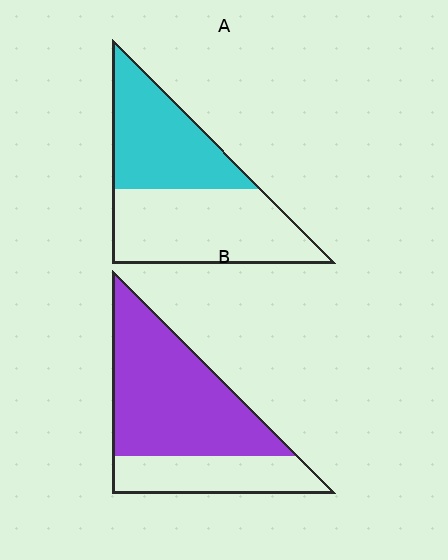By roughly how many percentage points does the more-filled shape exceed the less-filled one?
By roughly 25 percentage points (B over A).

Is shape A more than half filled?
No.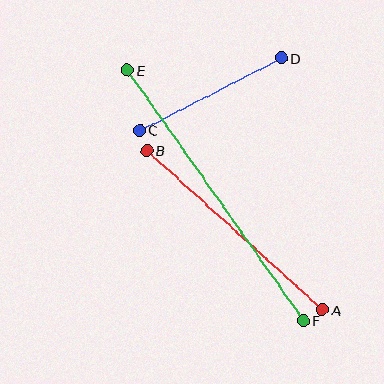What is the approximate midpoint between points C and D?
The midpoint is at approximately (210, 94) pixels.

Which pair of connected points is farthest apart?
Points E and F are farthest apart.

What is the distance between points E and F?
The distance is approximately 306 pixels.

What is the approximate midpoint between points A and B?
The midpoint is at approximately (235, 230) pixels.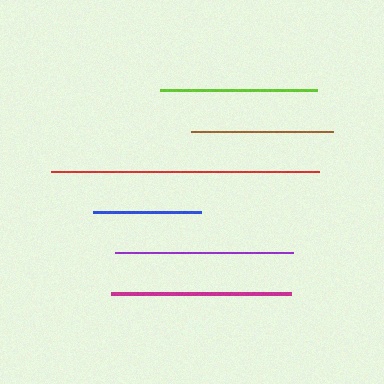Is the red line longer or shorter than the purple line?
The red line is longer than the purple line.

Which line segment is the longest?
The red line is the longest at approximately 268 pixels.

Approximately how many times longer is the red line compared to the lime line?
The red line is approximately 1.7 times the length of the lime line.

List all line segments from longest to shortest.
From longest to shortest: red, magenta, purple, lime, brown, blue.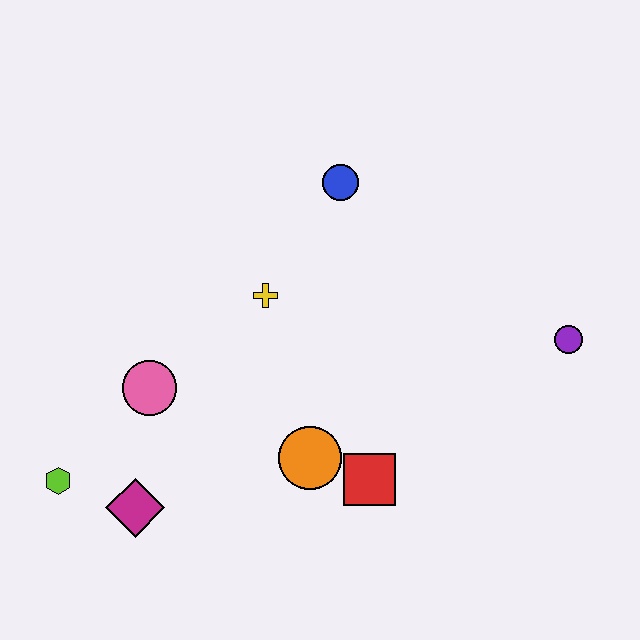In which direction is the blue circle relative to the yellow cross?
The blue circle is above the yellow cross.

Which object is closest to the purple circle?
The red square is closest to the purple circle.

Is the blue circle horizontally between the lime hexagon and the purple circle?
Yes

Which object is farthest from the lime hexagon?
The purple circle is farthest from the lime hexagon.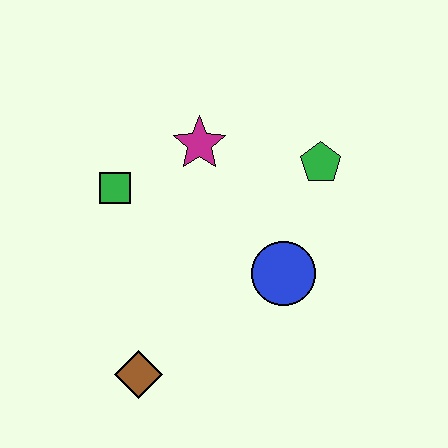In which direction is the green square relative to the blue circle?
The green square is to the left of the blue circle.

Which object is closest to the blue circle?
The green pentagon is closest to the blue circle.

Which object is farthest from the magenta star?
The brown diamond is farthest from the magenta star.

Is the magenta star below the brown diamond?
No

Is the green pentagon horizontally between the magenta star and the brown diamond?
No